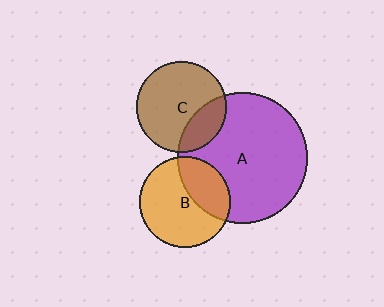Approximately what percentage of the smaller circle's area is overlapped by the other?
Approximately 35%.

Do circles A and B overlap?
Yes.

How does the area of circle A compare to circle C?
Approximately 2.1 times.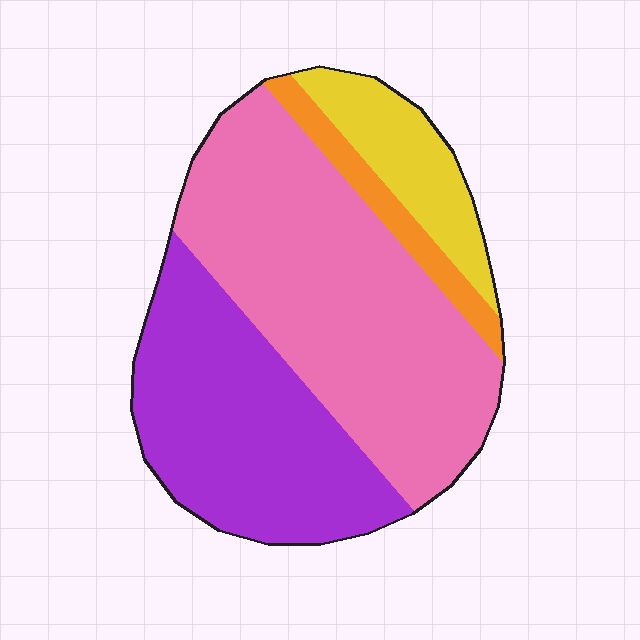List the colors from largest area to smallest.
From largest to smallest: pink, purple, yellow, orange.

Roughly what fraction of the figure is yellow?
Yellow takes up about one eighth (1/8) of the figure.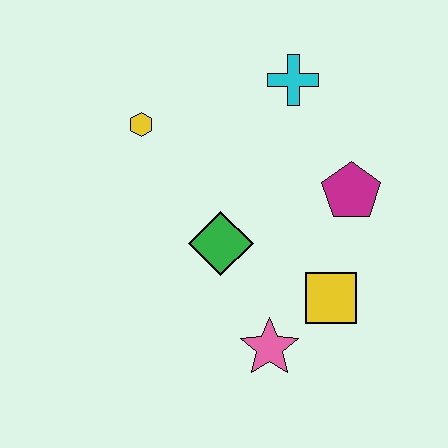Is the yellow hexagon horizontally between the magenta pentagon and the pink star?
No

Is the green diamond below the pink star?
No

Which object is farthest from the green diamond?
The cyan cross is farthest from the green diamond.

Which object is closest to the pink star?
The yellow square is closest to the pink star.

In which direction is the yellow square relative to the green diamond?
The yellow square is to the right of the green diamond.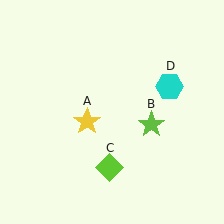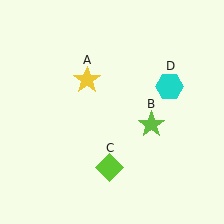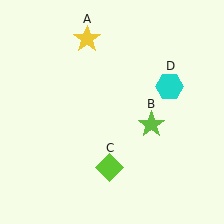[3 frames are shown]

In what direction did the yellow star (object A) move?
The yellow star (object A) moved up.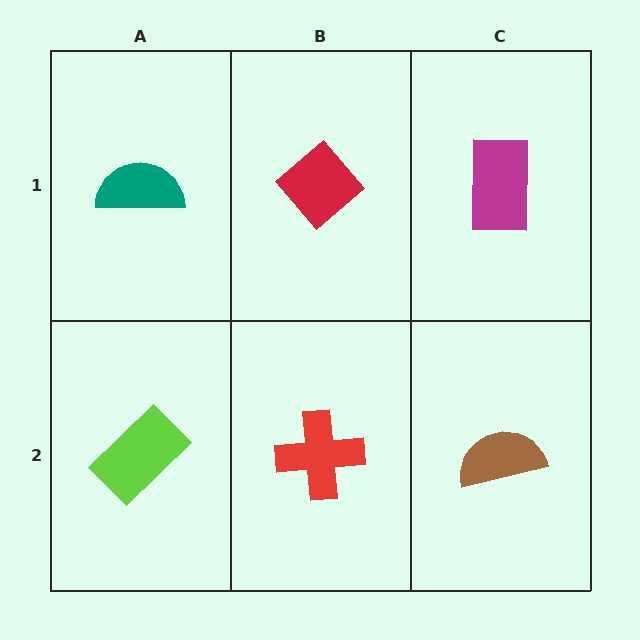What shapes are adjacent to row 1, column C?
A brown semicircle (row 2, column C), a red diamond (row 1, column B).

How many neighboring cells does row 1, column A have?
2.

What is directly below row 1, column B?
A red cross.